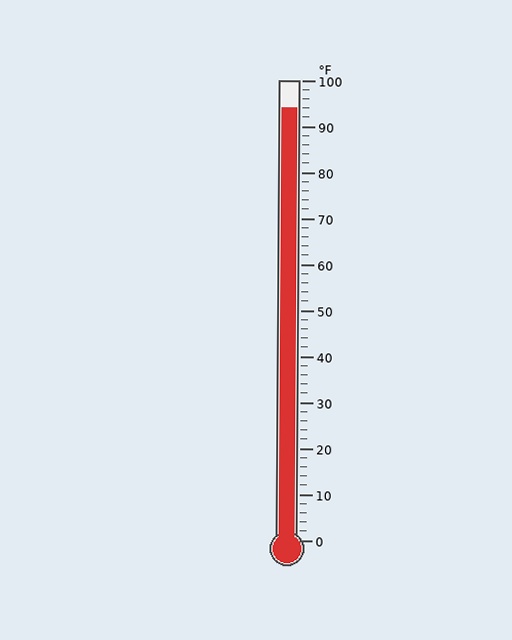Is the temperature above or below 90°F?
The temperature is above 90°F.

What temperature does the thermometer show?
The thermometer shows approximately 94°F.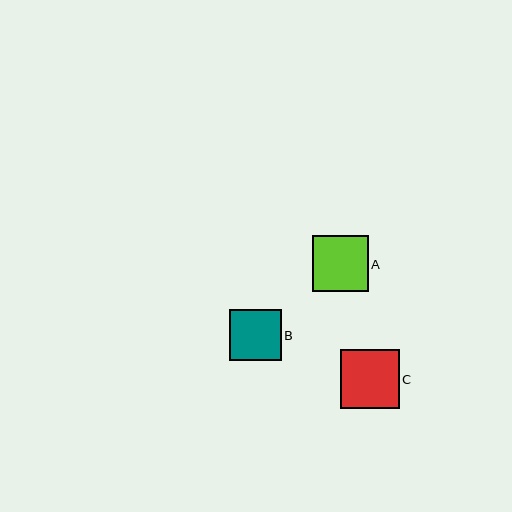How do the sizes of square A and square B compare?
Square A and square B are approximately the same size.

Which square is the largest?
Square C is the largest with a size of approximately 58 pixels.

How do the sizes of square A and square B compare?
Square A and square B are approximately the same size.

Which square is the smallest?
Square B is the smallest with a size of approximately 51 pixels.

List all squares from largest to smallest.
From largest to smallest: C, A, B.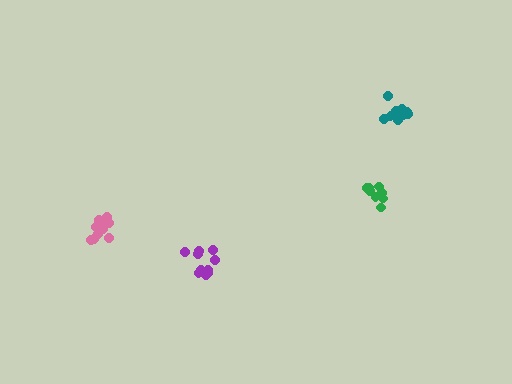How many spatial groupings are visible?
There are 4 spatial groupings.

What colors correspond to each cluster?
The clusters are colored: teal, pink, green, purple.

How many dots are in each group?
Group 1: 10 dots, Group 2: 11 dots, Group 3: 8 dots, Group 4: 10 dots (39 total).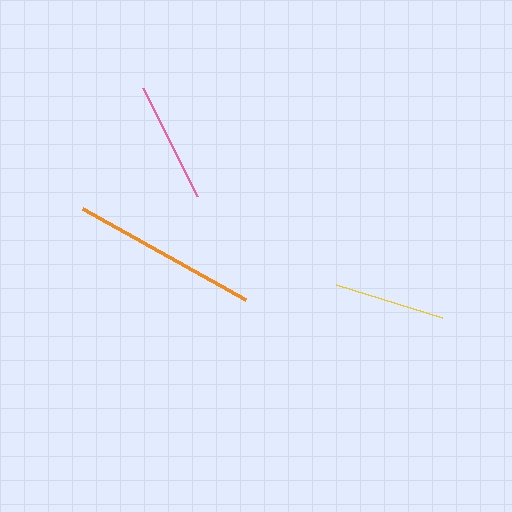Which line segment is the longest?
The orange line is the longest at approximately 187 pixels.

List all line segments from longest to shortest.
From longest to shortest: orange, pink, yellow.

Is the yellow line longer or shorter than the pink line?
The pink line is longer than the yellow line.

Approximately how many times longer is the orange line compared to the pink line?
The orange line is approximately 1.5 times the length of the pink line.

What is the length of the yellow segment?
The yellow segment is approximately 111 pixels long.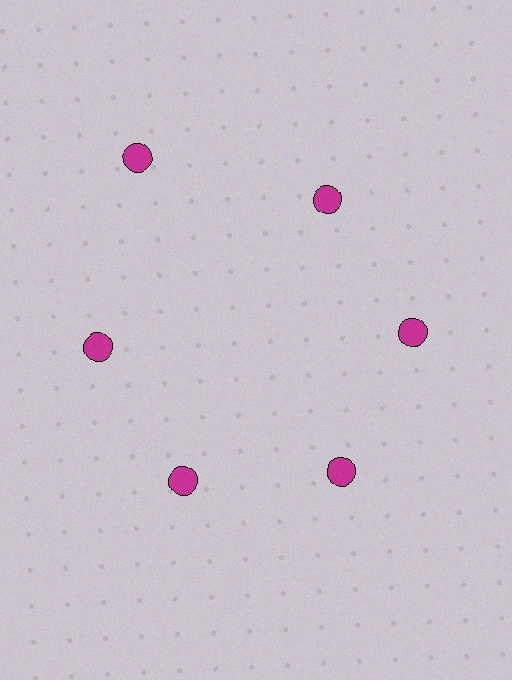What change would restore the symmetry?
The symmetry would be restored by moving it inward, back onto the ring so that all 6 circles sit at equal angles and equal distance from the center.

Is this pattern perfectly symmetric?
No. The 6 magenta circles are arranged in a ring, but one element near the 11 o'clock position is pushed outward from the center, breaking the 6-fold rotational symmetry.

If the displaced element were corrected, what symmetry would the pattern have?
It would have 6-fold rotational symmetry — the pattern would map onto itself every 60 degrees.